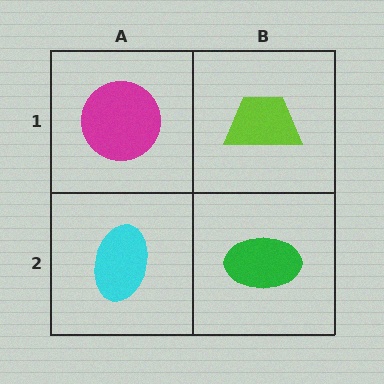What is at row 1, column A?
A magenta circle.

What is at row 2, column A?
A cyan ellipse.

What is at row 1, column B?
A lime trapezoid.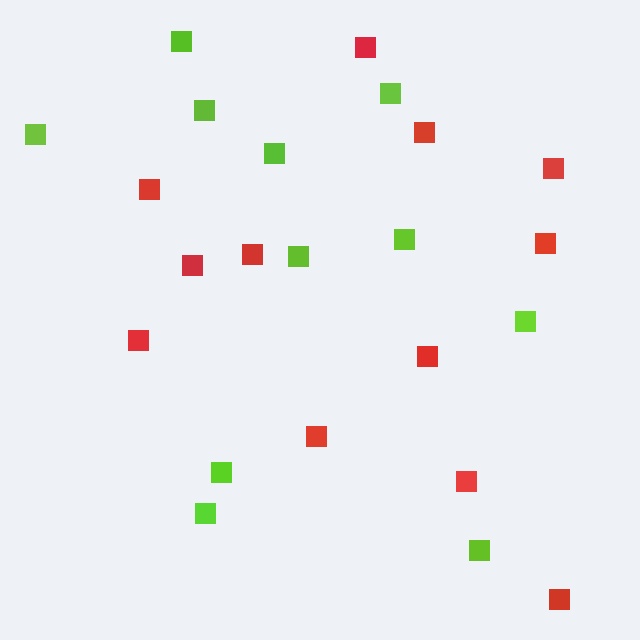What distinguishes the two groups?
There are 2 groups: one group of lime squares (11) and one group of red squares (12).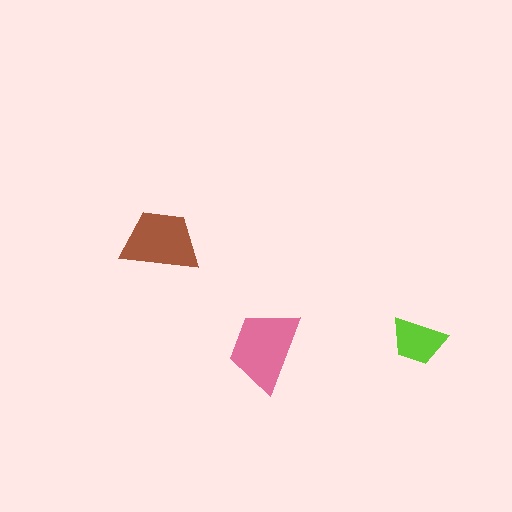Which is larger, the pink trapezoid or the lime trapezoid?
The pink one.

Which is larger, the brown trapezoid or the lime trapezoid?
The brown one.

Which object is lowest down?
The pink trapezoid is bottommost.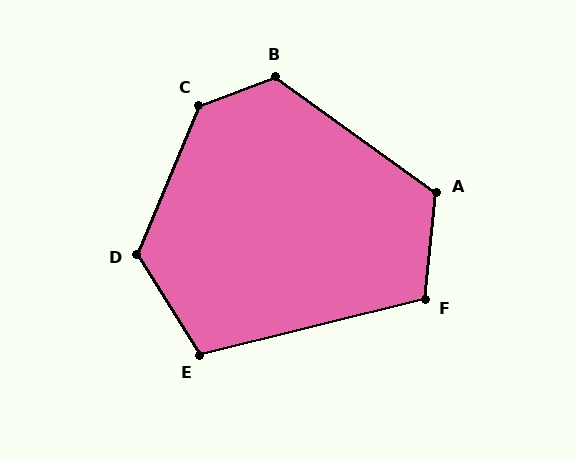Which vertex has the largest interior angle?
C, at approximately 133 degrees.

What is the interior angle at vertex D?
Approximately 126 degrees (obtuse).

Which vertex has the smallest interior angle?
E, at approximately 108 degrees.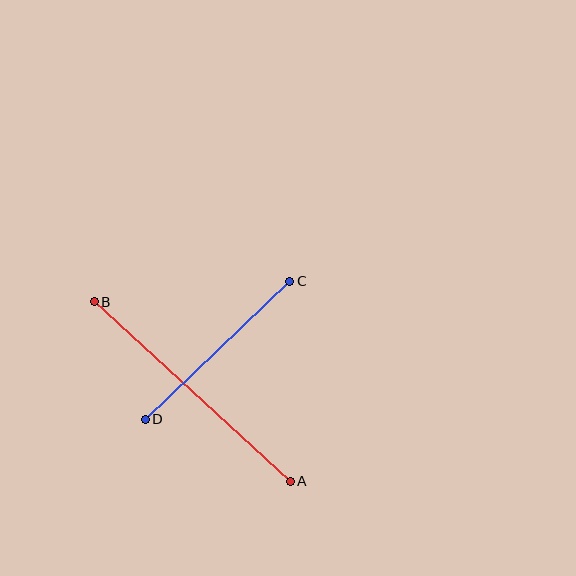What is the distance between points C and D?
The distance is approximately 200 pixels.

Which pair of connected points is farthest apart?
Points A and B are farthest apart.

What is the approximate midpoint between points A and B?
The midpoint is at approximately (192, 391) pixels.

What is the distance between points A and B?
The distance is approximately 265 pixels.